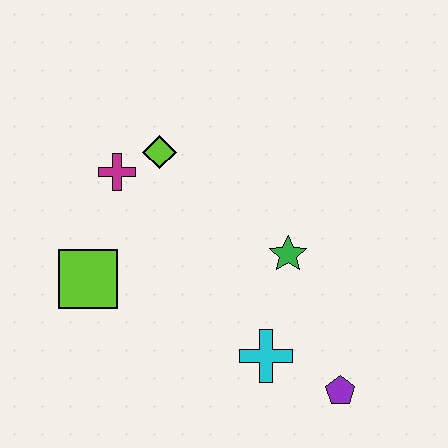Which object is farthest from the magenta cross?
The purple pentagon is farthest from the magenta cross.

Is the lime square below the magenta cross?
Yes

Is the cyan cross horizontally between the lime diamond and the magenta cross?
No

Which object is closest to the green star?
The cyan cross is closest to the green star.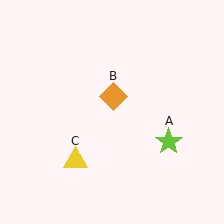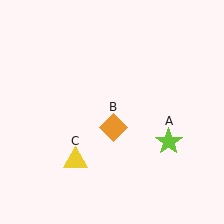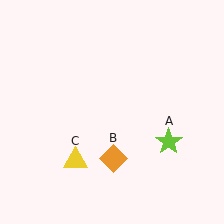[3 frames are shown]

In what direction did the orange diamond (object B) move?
The orange diamond (object B) moved down.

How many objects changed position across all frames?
1 object changed position: orange diamond (object B).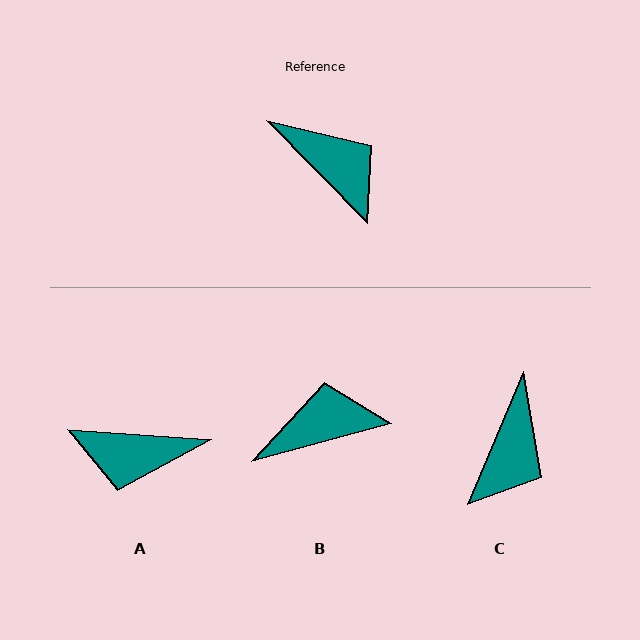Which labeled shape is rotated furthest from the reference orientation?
A, about 138 degrees away.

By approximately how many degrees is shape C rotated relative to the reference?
Approximately 67 degrees clockwise.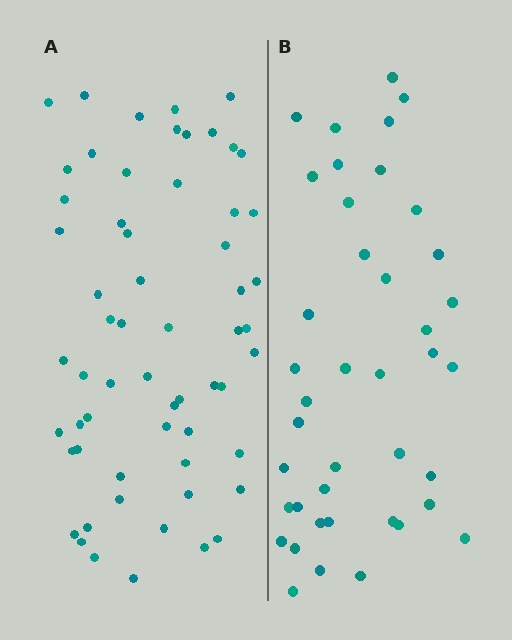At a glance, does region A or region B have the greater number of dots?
Region A (the left region) has more dots.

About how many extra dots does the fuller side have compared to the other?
Region A has approximately 20 more dots than region B.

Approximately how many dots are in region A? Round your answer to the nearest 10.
About 60 dots.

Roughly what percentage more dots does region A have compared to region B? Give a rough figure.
About 45% more.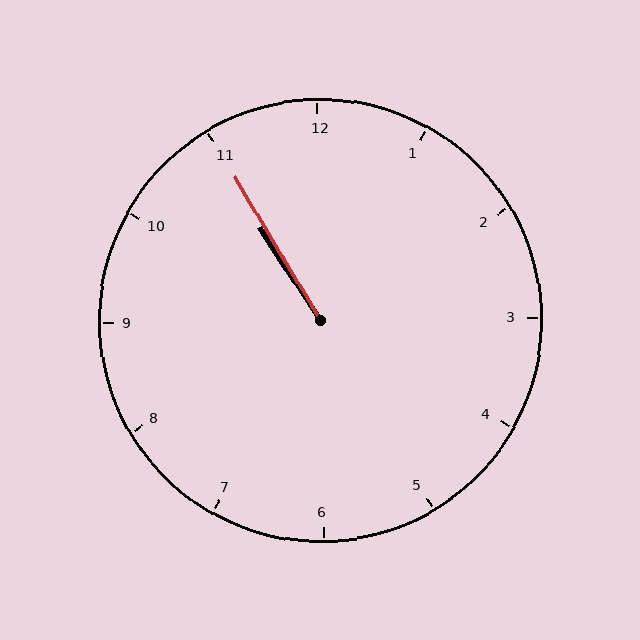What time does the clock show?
10:55.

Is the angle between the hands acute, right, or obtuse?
It is acute.